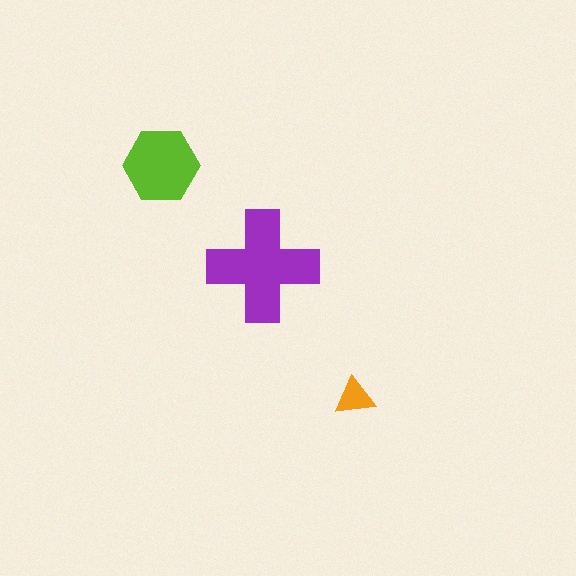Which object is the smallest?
The orange triangle.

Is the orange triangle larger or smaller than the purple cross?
Smaller.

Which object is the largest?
The purple cross.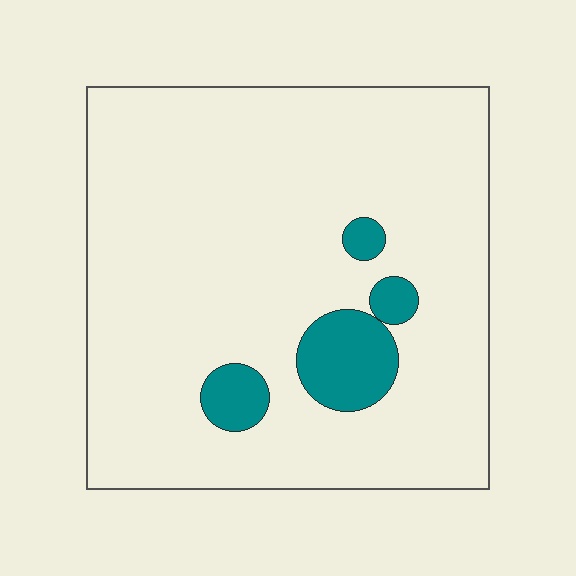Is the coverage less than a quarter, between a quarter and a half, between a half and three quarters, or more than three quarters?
Less than a quarter.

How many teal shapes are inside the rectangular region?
4.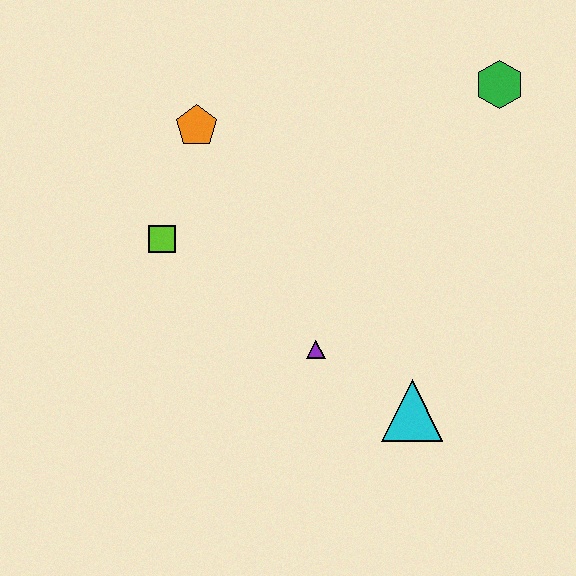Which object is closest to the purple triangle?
The cyan triangle is closest to the purple triangle.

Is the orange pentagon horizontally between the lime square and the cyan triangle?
Yes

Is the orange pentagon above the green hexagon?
No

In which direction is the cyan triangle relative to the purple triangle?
The cyan triangle is to the right of the purple triangle.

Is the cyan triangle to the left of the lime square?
No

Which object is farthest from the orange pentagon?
The cyan triangle is farthest from the orange pentagon.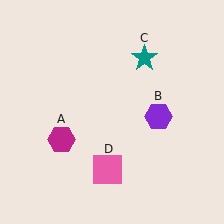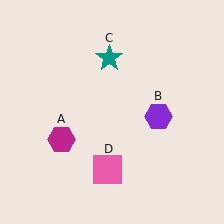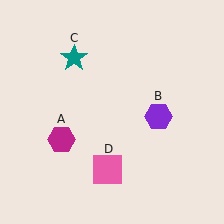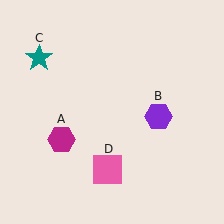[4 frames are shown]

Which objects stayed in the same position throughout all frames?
Magenta hexagon (object A) and purple hexagon (object B) and pink square (object D) remained stationary.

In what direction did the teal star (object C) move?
The teal star (object C) moved left.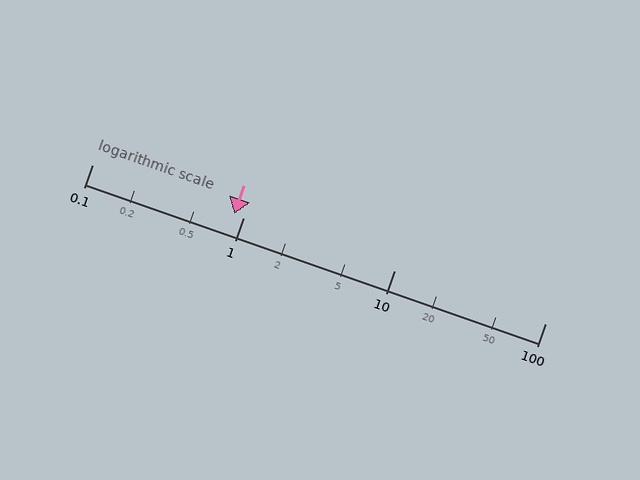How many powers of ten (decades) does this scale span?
The scale spans 3 decades, from 0.1 to 100.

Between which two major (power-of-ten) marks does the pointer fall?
The pointer is between 0.1 and 1.